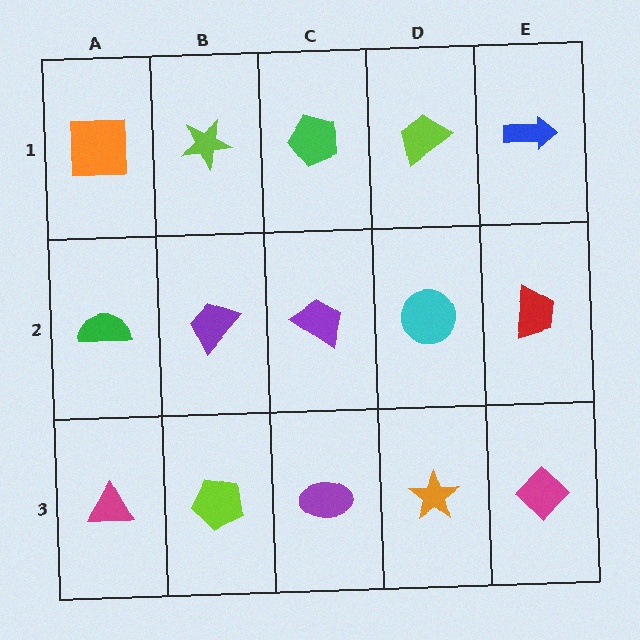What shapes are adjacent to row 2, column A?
An orange square (row 1, column A), a magenta triangle (row 3, column A), a purple trapezoid (row 2, column B).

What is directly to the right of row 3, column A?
A lime pentagon.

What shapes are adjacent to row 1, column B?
A purple trapezoid (row 2, column B), an orange square (row 1, column A), a green pentagon (row 1, column C).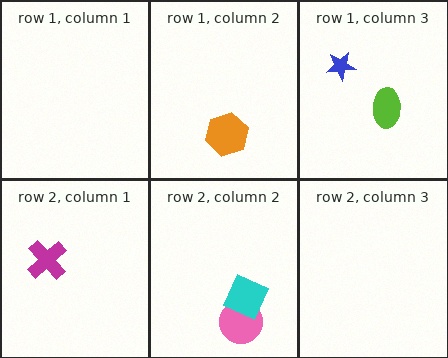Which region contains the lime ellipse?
The row 1, column 3 region.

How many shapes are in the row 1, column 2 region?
1.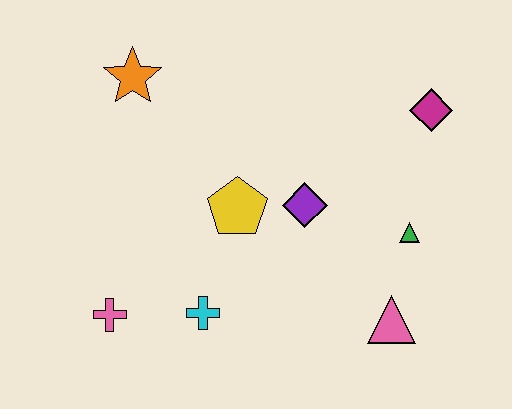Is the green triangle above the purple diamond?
No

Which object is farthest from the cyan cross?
The magenta diamond is farthest from the cyan cross.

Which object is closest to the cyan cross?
The pink cross is closest to the cyan cross.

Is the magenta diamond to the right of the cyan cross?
Yes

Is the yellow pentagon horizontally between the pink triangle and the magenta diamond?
No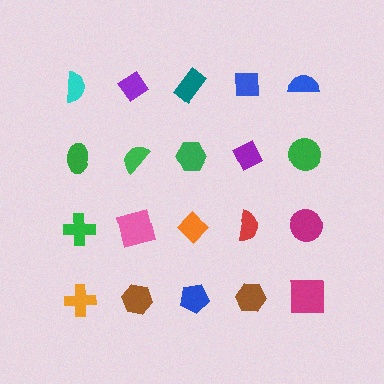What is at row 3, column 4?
A red semicircle.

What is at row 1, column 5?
A blue semicircle.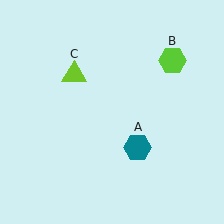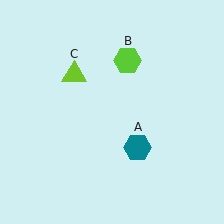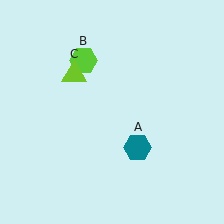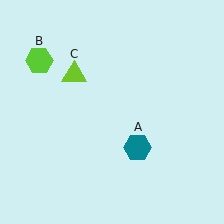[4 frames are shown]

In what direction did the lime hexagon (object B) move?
The lime hexagon (object B) moved left.